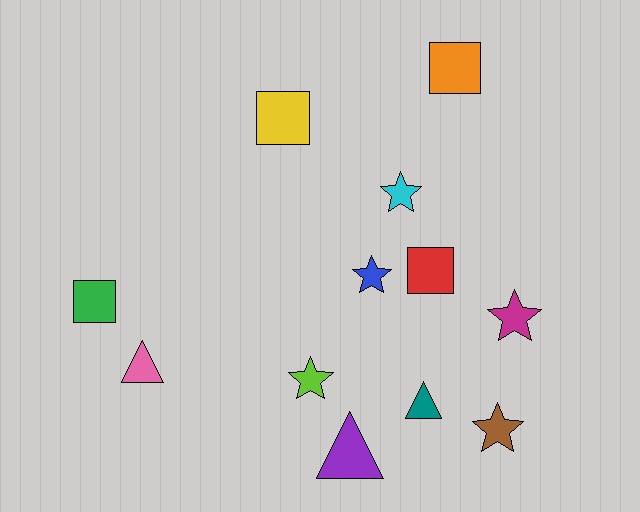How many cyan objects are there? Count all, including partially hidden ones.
There is 1 cyan object.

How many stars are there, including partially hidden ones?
There are 5 stars.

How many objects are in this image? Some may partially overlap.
There are 12 objects.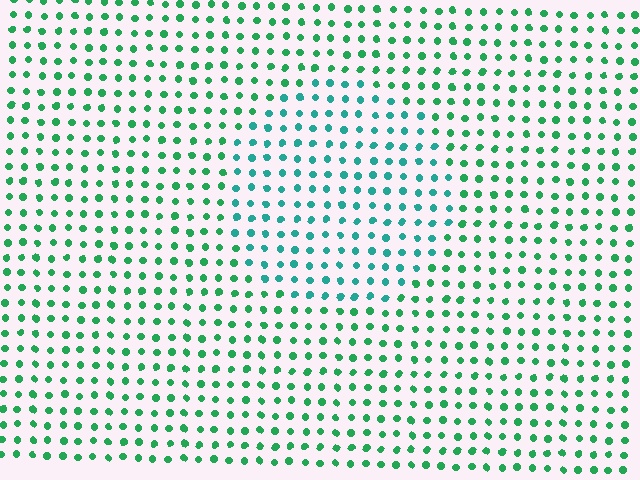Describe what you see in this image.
The image is filled with small green elements in a uniform arrangement. A circle-shaped region is visible where the elements are tinted to a slightly different hue, forming a subtle color boundary.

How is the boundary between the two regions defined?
The boundary is defined purely by a slight shift in hue (about 30 degrees). Spacing, size, and orientation are identical on both sides.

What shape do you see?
I see a circle.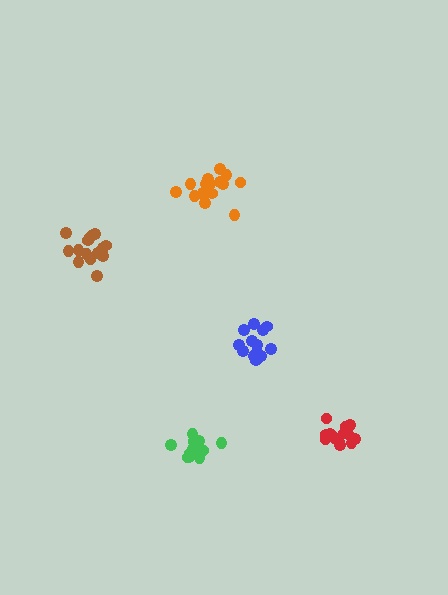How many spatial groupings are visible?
There are 5 spatial groupings.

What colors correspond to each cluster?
The clusters are colored: green, blue, brown, orange, red.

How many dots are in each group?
Group 1: 13 dots, Group 2: 13 dots, Group 3: 15 dots, Group 4: 16 dots, Group 5: 13 dots (70 total).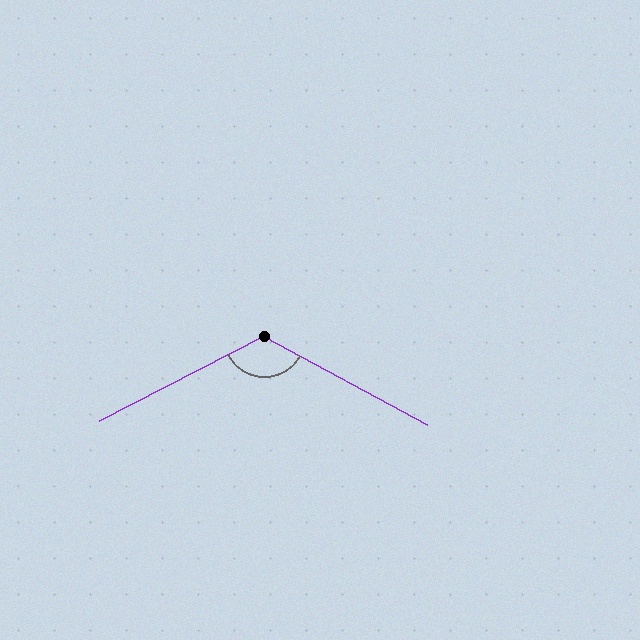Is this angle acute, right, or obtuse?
It is obtuse.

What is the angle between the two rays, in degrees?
Approximately 124 degrees.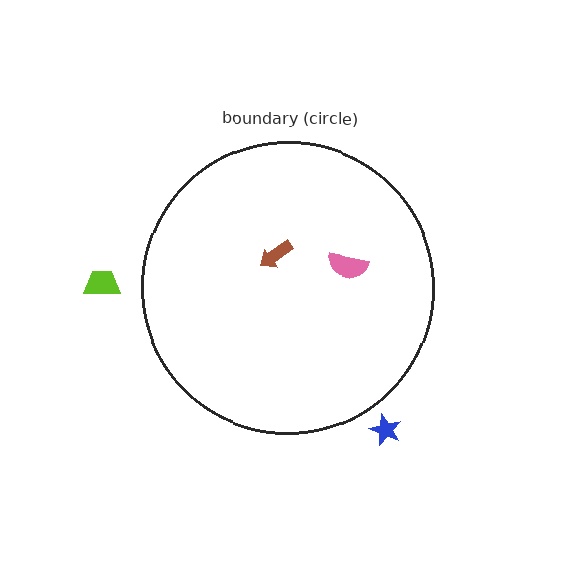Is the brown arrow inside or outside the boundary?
Inside.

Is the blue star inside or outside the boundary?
Outside.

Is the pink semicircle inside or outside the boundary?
Inside.